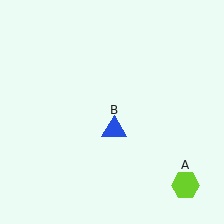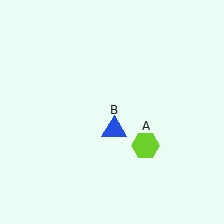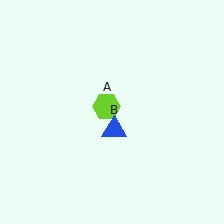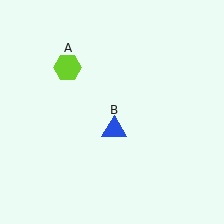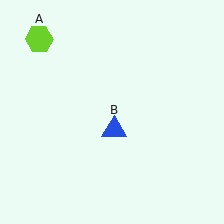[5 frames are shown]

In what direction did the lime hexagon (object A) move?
The lime hexagon (object A) moved up and to the left.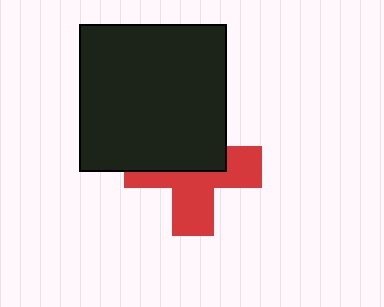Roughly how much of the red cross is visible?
About half of it is visible (roughly 52%).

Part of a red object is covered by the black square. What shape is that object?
It is a cross.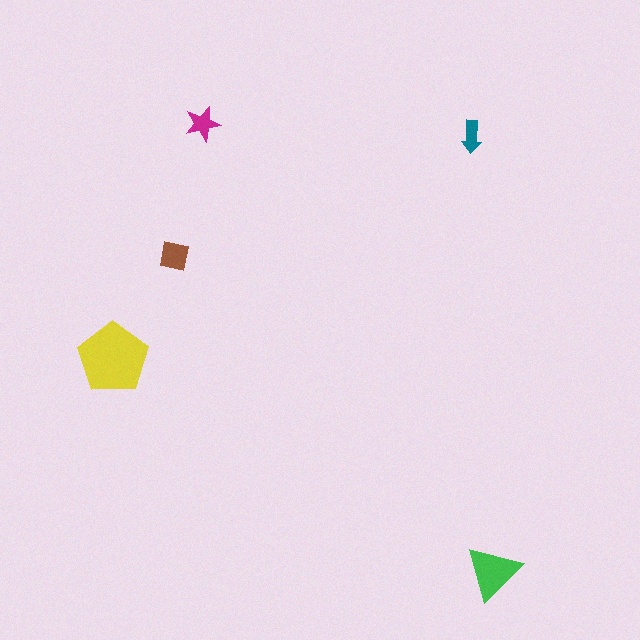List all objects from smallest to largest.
The teal arrow, the magenta star, the brown square, the green triangle, the yellow pentagon.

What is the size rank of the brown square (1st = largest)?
3rd.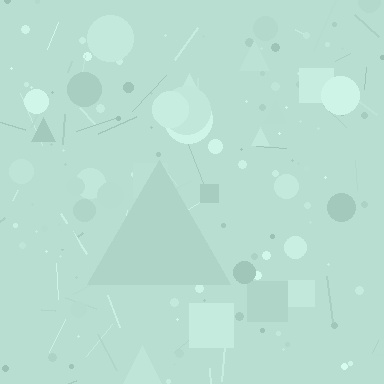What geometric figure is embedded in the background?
A triangle is embedded in the background.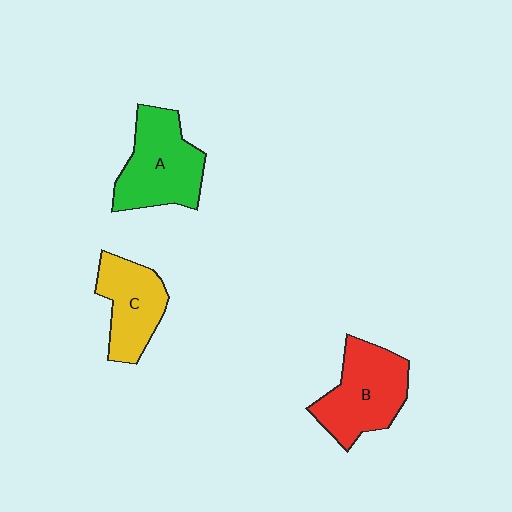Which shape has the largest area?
Shape A (green).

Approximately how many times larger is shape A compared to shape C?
Approximately 1.3 times.